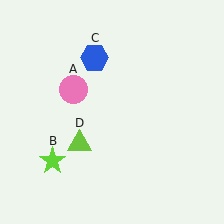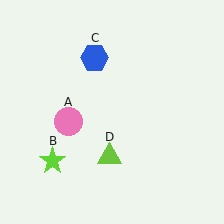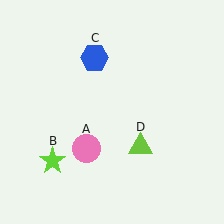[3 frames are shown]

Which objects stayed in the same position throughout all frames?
Lime star (object B) and blue hexagon (object C) remained stationary.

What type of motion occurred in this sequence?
The pink circle (object A), lime triangle (object D) rotated counterclockwise around the center of the scene.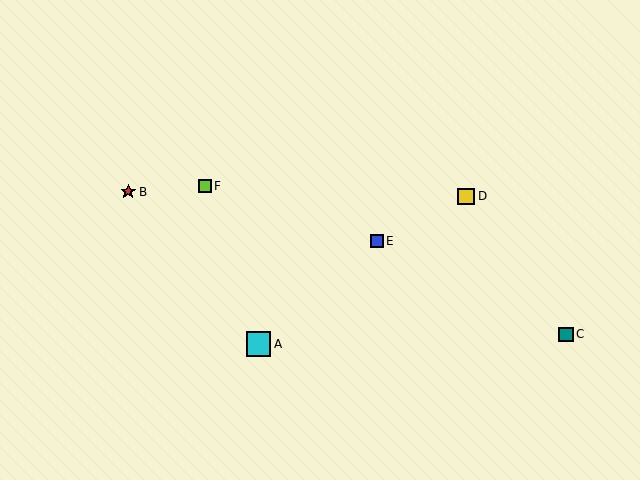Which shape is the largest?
The cyan square (labeled A) is the largest.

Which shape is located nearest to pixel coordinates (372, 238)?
The blue square (labeled E) at (377, 241) is nearest to that location.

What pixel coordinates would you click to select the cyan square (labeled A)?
Click at (258, 344) to select the cyan square A.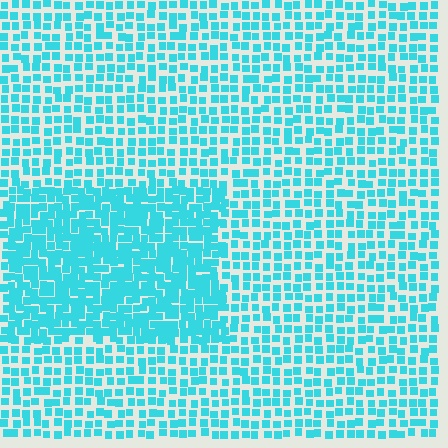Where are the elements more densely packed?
The elements are more densely packed inside the rectangle boundary.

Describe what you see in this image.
The image contains small cyan elements arranged at two different densities. A rectangle-shaped region is visible where the elements are more densely packed than the surrounding area.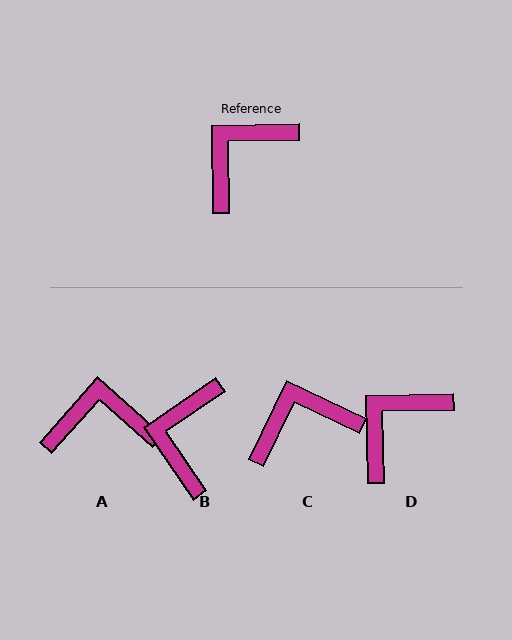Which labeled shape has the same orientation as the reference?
D.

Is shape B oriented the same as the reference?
No, it is off by about 33 degrees.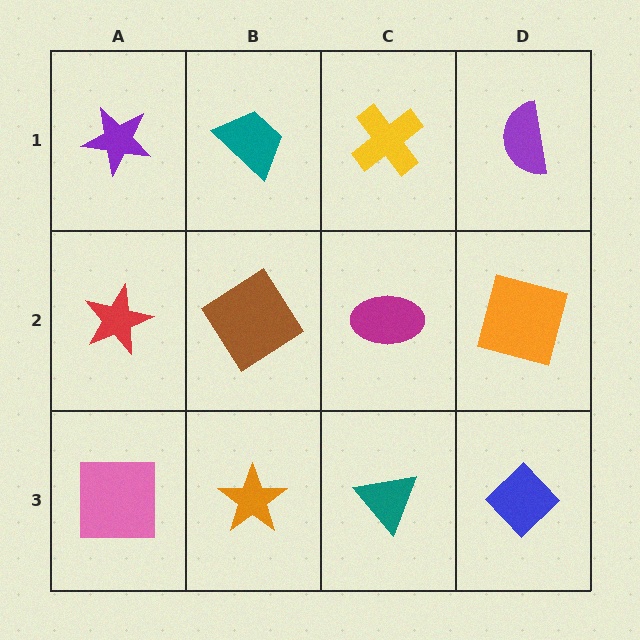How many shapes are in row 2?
4 shapes.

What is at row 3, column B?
An orange star.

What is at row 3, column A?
A pink square.